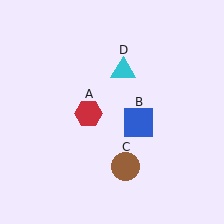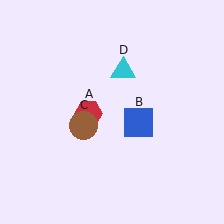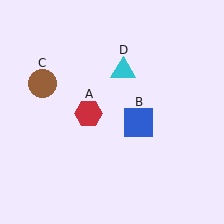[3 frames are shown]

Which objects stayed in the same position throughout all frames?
Red hexagon (object A) and blue square (object B) and cyan triangle (object D) remained stationary.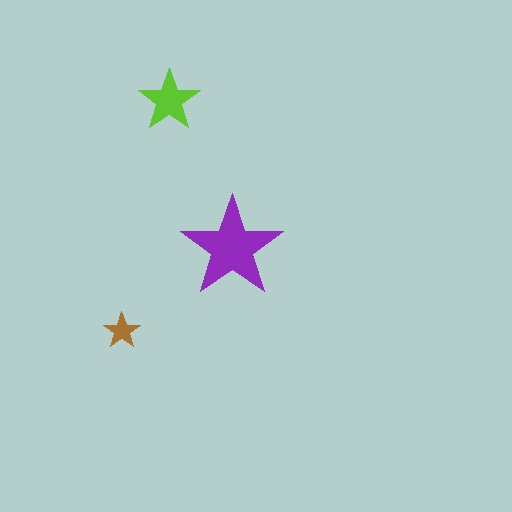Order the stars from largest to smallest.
the purple one, the lime one, the brown one.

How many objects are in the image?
There are 3 objects in the image.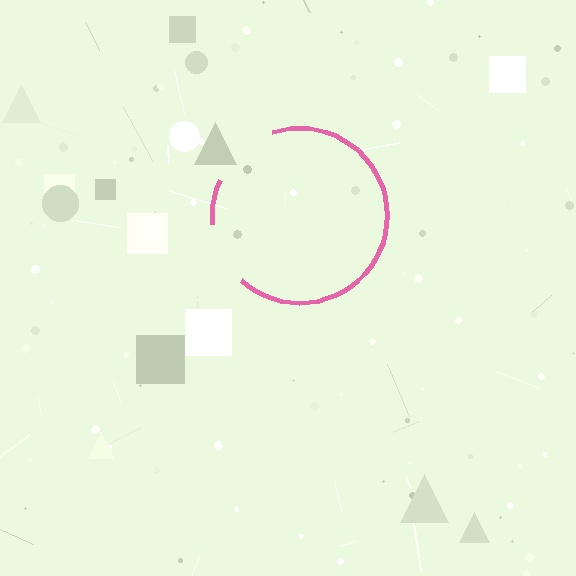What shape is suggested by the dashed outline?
The dashed outline suggests a circle.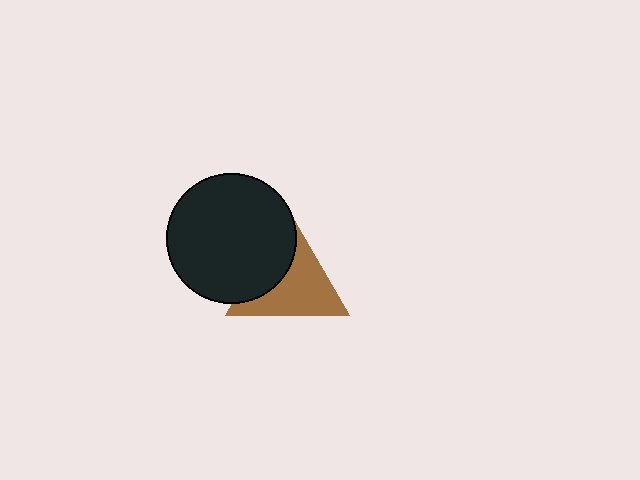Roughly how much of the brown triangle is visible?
About half of it is visible (roughly 62%).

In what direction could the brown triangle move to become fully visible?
The brown triangle could move right. That would shift it out from behind the black circle entirely.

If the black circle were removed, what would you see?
You would see the complete brown triangle.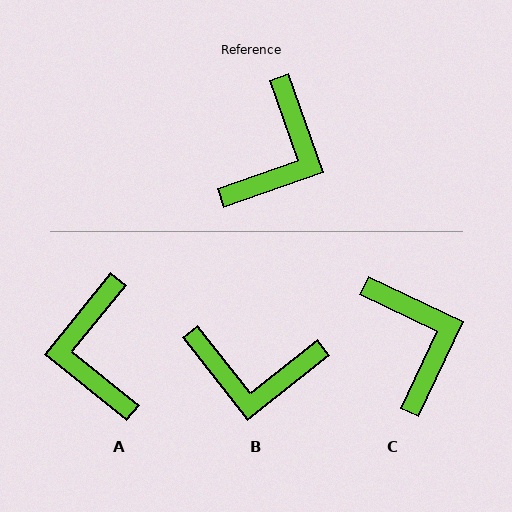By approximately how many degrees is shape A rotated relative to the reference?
Approximately 148 degrees clockwise.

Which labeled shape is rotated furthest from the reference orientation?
A, about 148 degrees away.